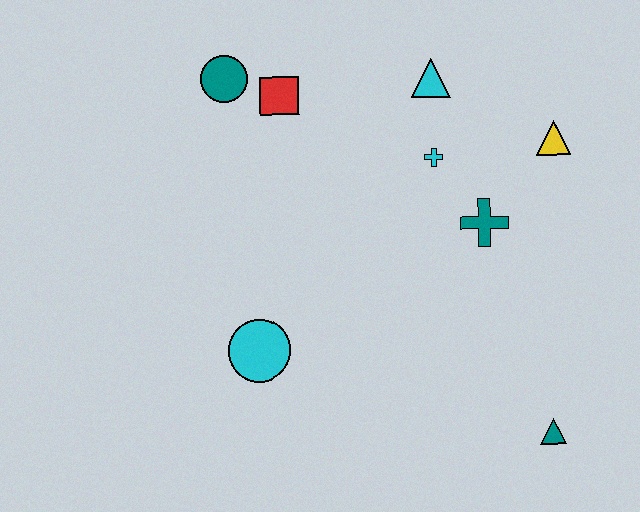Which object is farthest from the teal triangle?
The teal circle is farthest from the teal triangle.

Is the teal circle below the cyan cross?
No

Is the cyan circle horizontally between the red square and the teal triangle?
No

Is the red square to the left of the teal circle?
No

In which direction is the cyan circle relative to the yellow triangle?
The cyan circle is to the left of the yellow triangle.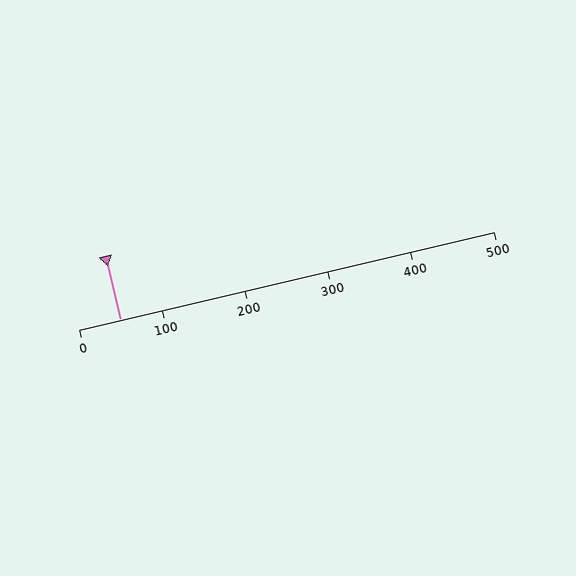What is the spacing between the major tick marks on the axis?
The major ticks are spaced 100 apart.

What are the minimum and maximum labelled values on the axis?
The axis runs from 0 to 500.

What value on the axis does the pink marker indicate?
The marker indicates approximately 50.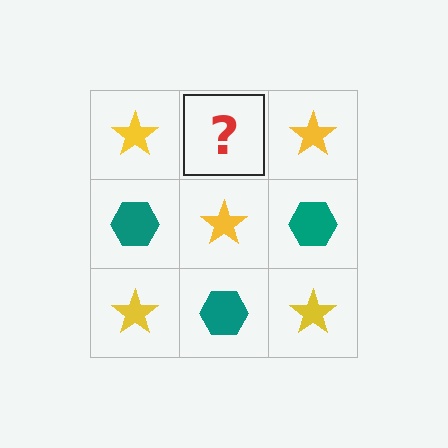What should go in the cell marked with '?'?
The missing cell should contain a teal hexagon.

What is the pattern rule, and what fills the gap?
The rule is that it alternates yellow star and teal hexagon in a checkerboard pattern. The gap should be filled with a teal hexagon.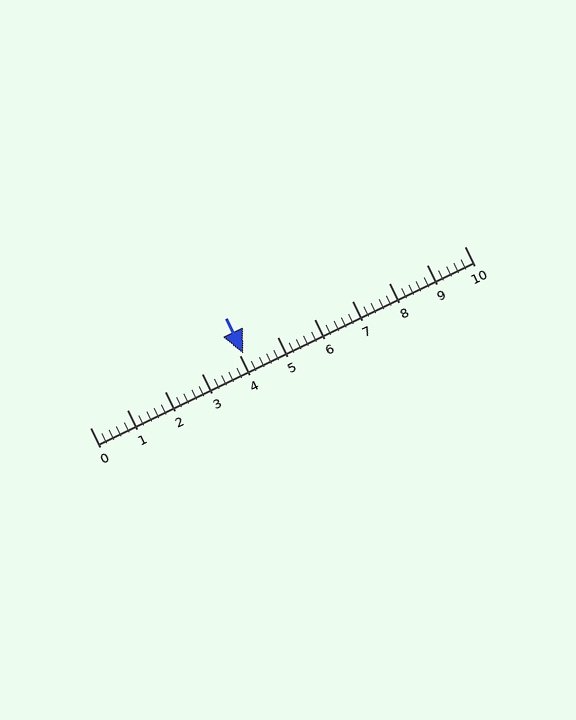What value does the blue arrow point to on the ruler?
The blue arrow points to approximately 4.1.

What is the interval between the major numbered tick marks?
The major tick marks are spaced 1 units apart.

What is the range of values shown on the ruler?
The ruler shows values from 0 to 10.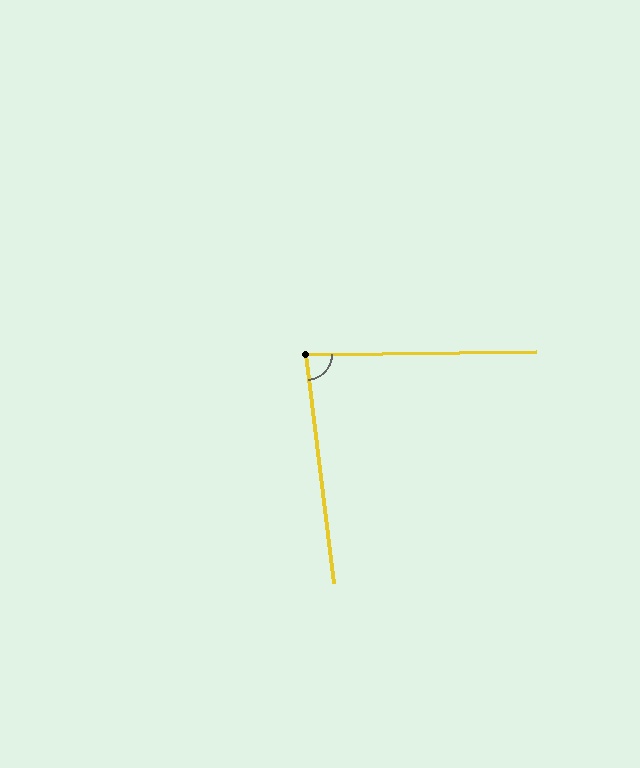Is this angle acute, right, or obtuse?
It is acute.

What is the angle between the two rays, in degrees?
Approximately 84 degrees.